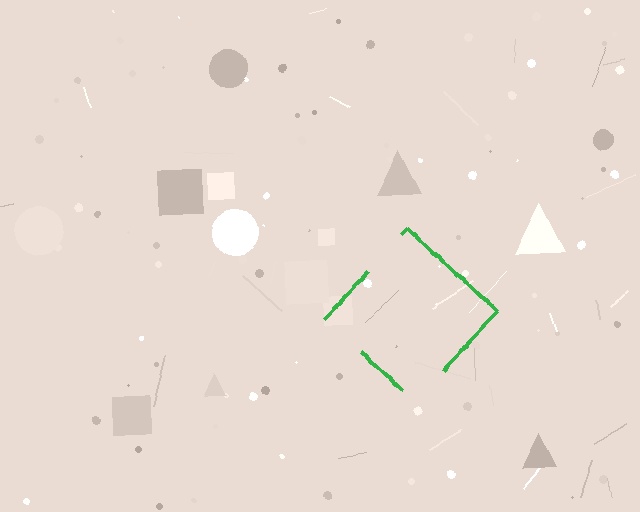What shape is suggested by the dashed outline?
The dashed outline suggests a diamond.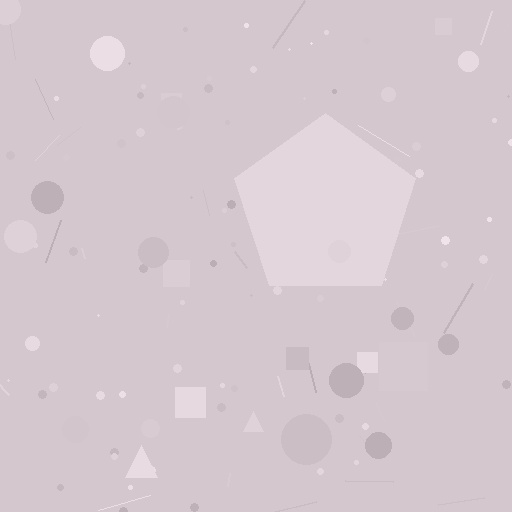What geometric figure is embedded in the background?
A pentagon is embedded in the background.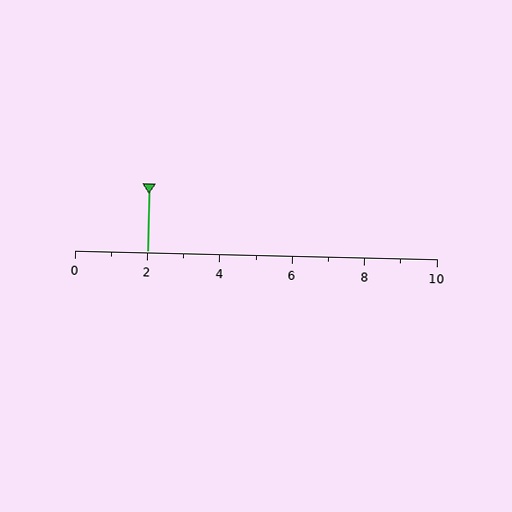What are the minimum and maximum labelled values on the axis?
The axis runs from 0 to 10.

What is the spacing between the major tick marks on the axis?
The major ticks are spaced 2 apart.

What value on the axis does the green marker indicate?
The marker indicates approximately 2.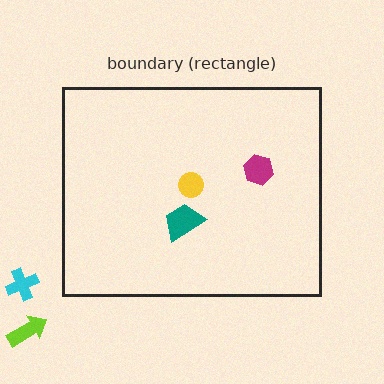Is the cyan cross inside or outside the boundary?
Outside.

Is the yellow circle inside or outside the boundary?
Inside.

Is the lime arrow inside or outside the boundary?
Outside.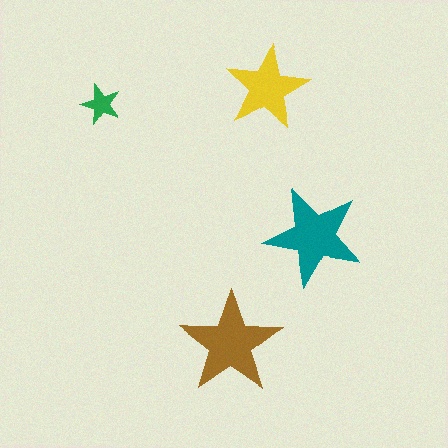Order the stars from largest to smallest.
the brown one, the teal one, the yellow one, the green one.